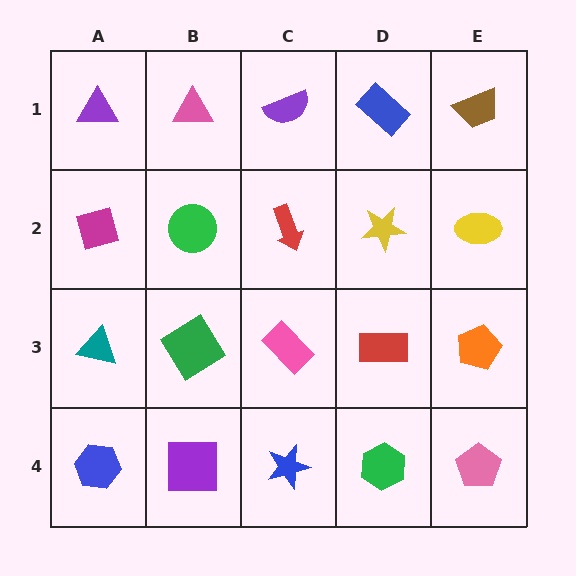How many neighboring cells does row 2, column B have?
4.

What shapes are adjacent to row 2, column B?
A pink triangle (row 1, column B), a green diamond (row 3, column B), a magenta diamond (row 2, column A), a red arrow (row 2, column C).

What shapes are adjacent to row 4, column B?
A green diamond (row 3, column B), a blue hexagon (row 4, column A), a blue star (row 4, column C).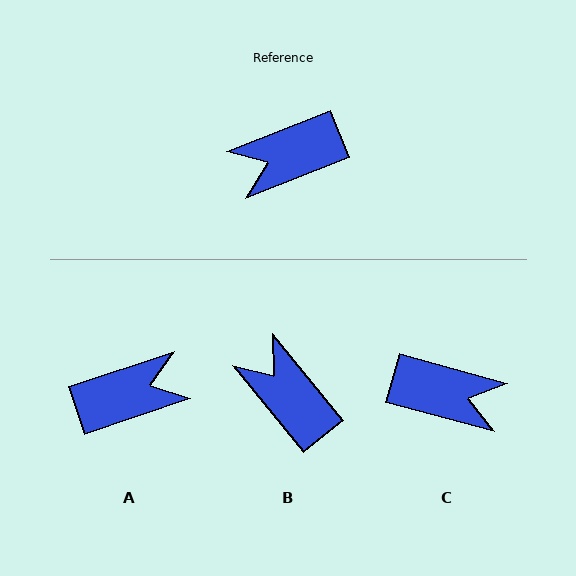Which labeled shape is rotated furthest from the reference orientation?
A, about 177 degrees away.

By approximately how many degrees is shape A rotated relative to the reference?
Approximately 177 degrees counter-clockwise.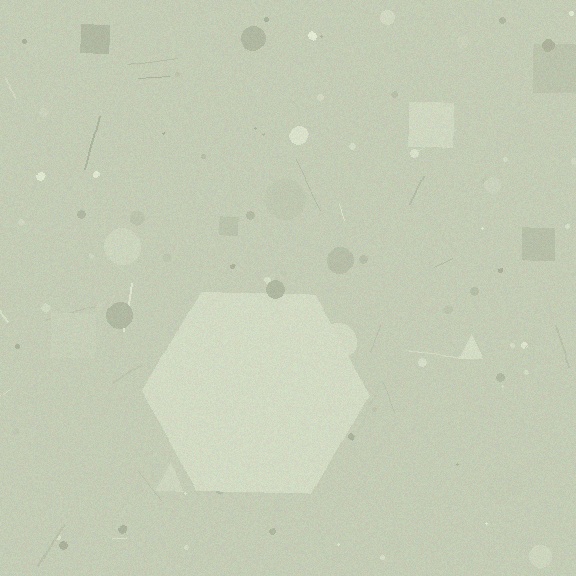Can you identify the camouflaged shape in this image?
The camouflaged shape is a hexagon.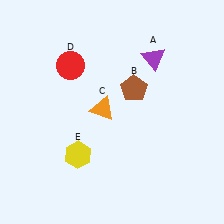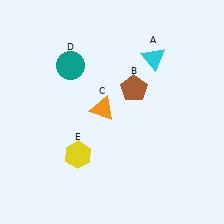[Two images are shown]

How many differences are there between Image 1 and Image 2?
There are 2 differences between the two images.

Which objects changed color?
A changed from purple to cyan. D changed from red to teal.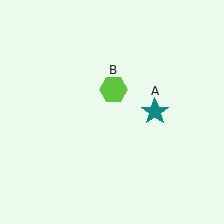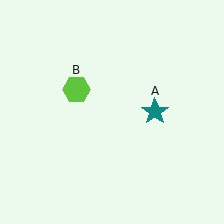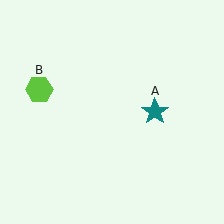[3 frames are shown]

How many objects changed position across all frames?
1 object changed position: lime hexagon (object B).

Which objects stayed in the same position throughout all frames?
Teal star (object A) remained stationary.